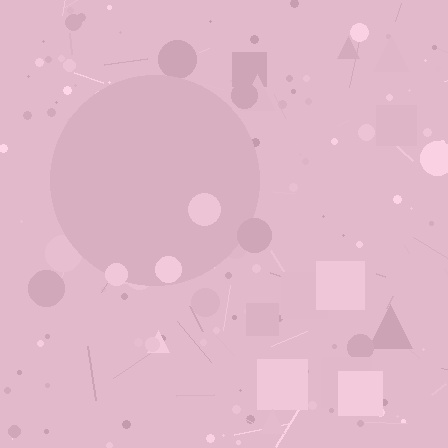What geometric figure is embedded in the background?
A circle is embedded in the background.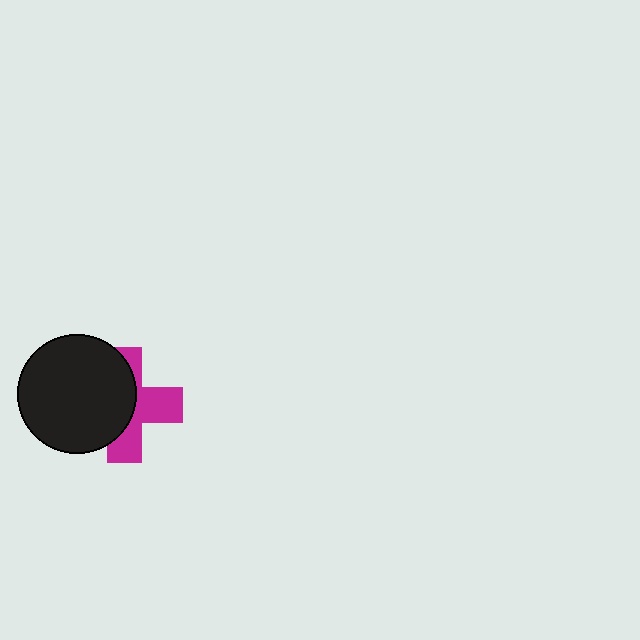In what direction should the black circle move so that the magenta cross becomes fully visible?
The black circle should move left. That is the shortest direction to clear the overlap and leave the magenta cross fully visible.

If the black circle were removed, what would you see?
You would see the complete magenta cross.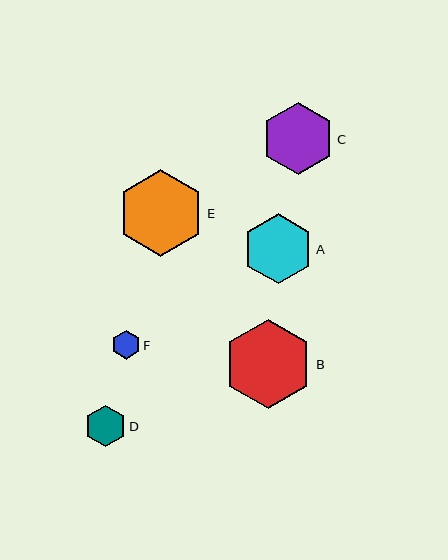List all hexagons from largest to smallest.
From largest to smallest: B, E, C, A, D, F.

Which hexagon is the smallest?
Hexagon F is the smallest with a size of approximately 28 pixels.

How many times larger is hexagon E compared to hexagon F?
Hexagon E is approximately 3.0 times the size of hexagon F.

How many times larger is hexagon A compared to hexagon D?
Hexagon A is approximately 1.7 times the size of hexagon D.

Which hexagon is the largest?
Hexagon B is the largest with a size of approximately 89 pixels.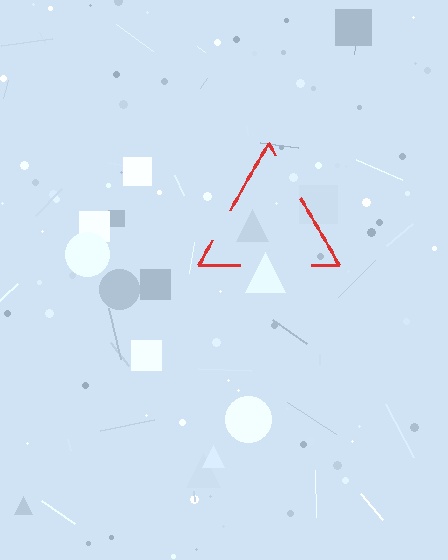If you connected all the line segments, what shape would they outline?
They would outline a triangle.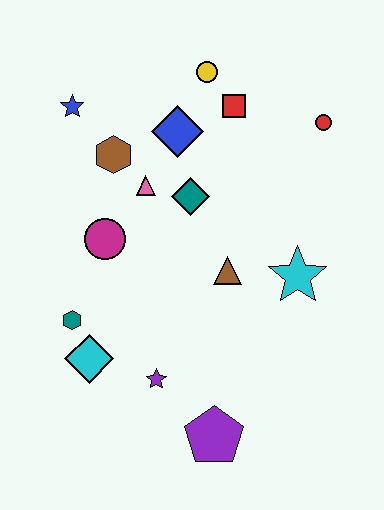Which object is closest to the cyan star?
The brown triangle is closest to the cyan star.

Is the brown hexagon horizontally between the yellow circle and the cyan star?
No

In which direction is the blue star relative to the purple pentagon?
The blue star is above the purple pentagon.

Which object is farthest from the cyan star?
The blue star is farthest from the cyan star.